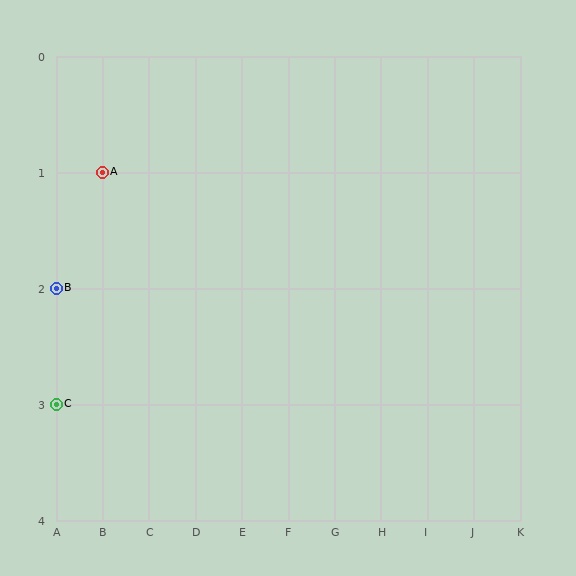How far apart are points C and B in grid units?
Points C and B are 1 row apart.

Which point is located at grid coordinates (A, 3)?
Point C is at (A, 3).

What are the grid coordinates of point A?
Point A is at grid coordinates (B, 1).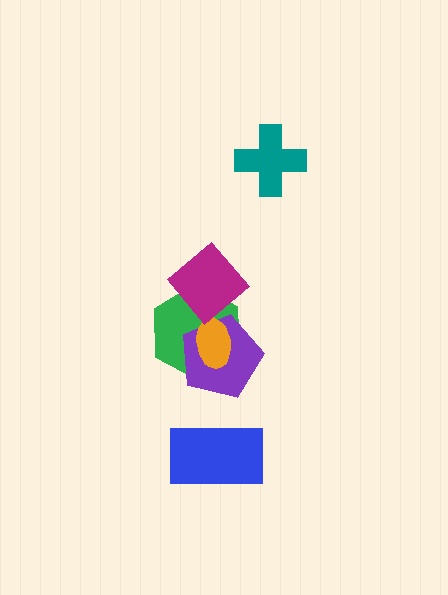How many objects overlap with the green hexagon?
3 objects overlap with the green hexagon.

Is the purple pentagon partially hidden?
Yes, it is partially covered by another shape.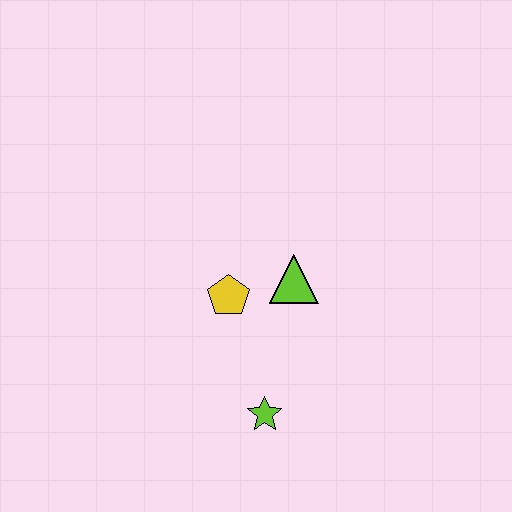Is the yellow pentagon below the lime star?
No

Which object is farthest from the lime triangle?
The lime star is farthest from the lime triangle.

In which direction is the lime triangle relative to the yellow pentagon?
The lime triangle is to the right of the yellow pentagon.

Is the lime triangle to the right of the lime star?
Yes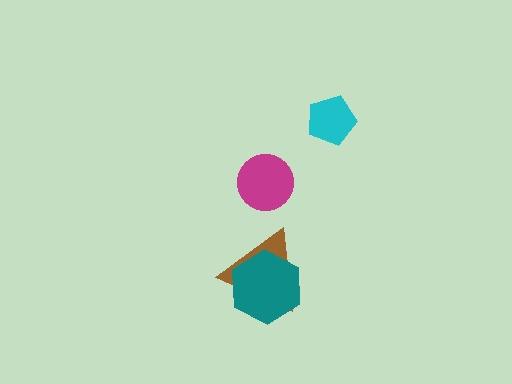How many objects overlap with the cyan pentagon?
0 objects overlap with the cyan pentagon.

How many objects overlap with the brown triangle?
1 object overlaps with the brown triangle.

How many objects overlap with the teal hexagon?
1 object overlaps with the teal hexagon.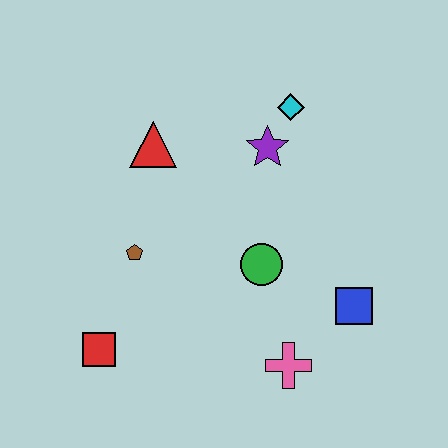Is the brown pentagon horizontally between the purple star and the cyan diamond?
No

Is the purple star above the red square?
Yes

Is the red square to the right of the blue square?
No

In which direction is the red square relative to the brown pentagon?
The red square is below the brown pentagon.